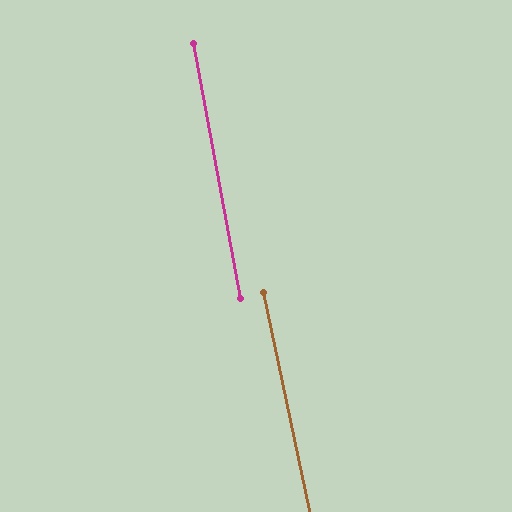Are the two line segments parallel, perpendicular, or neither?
Parallel — their directions differ by only 1.5°.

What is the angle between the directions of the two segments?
Approximately 2 degrees.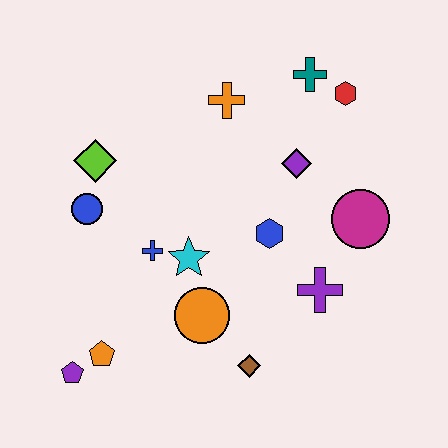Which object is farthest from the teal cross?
The purple pentagon is farthest from the teal cross.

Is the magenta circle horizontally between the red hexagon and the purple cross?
No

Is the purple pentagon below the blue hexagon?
Yes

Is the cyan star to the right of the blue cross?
Yes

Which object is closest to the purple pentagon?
The orange pentagon is closest to the purple pentagon.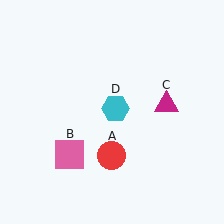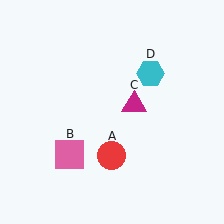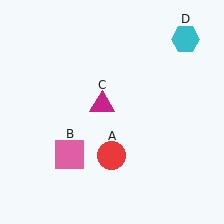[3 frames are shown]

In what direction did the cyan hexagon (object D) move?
The cyan hexagon (object D) moved up and to the right.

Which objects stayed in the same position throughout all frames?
Red circle (object A) and pink square (object B) remained stationary.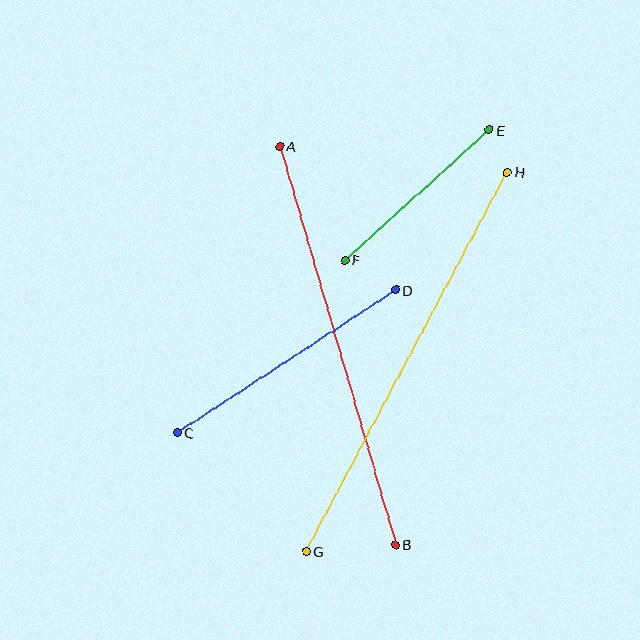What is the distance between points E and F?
The distance is approximately 195 pixels.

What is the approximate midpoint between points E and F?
The midpoint is at approximately (417, 195) pixels.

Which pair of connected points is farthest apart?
Points G and H are farthest apart.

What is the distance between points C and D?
The distance is approximately 261 pixels.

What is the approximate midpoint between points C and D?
The midpoint is at approximately (286, 361) pixels.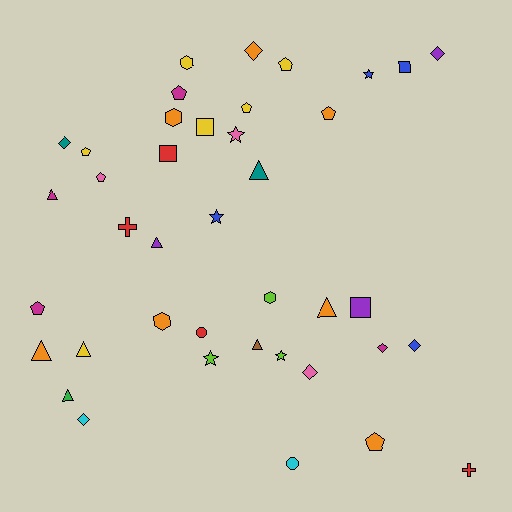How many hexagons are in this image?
There are 4 hexagons.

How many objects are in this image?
There are 40 objects.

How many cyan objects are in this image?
There are 2 cyan objects.